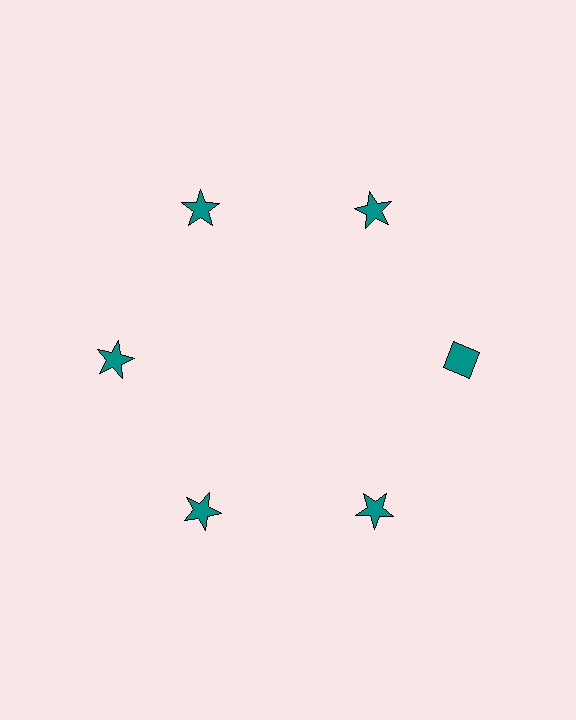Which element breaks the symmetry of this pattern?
The teal diamond at roughly the 3 o'clock position breaks the symmetry. All other shapes are teal stars.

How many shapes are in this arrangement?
There are 6 shapes arranged in a ring pattern.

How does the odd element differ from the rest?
It has a different shape: diamond instead of star.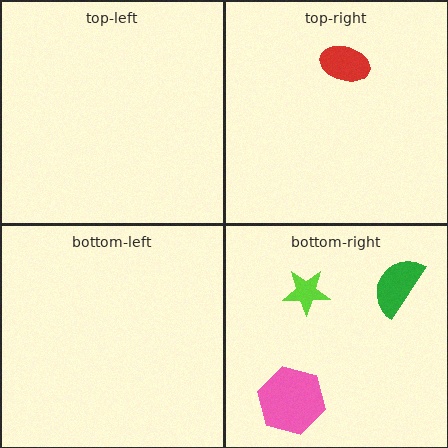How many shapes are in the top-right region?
1.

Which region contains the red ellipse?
The top-right region.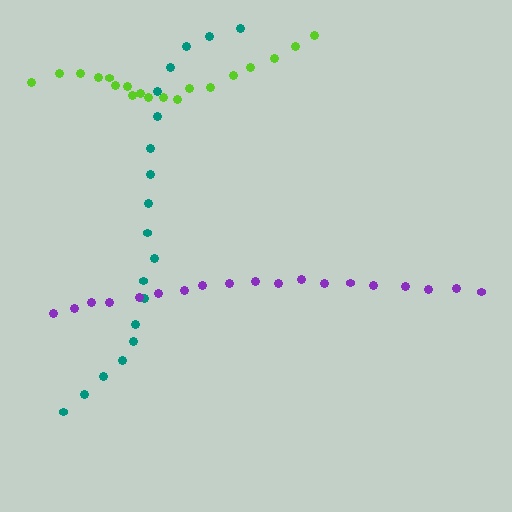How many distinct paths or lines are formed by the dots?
There are 3 distinct paths.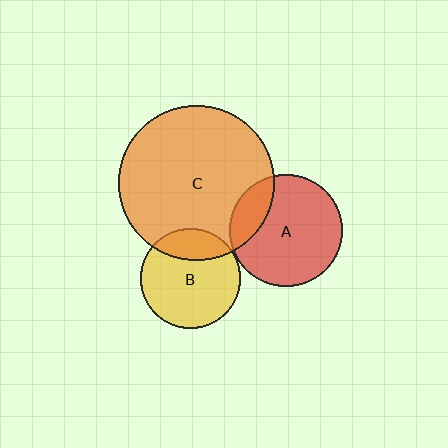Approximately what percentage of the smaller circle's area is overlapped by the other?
Approximately 25%.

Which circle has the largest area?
Circle C (orange).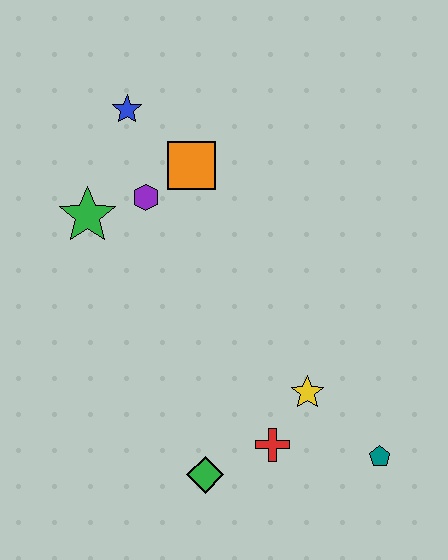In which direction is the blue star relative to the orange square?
The blue star is to the left of the orange square.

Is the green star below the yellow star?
No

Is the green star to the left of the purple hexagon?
Yes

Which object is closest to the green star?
The purple hexagon is closest to the green star.